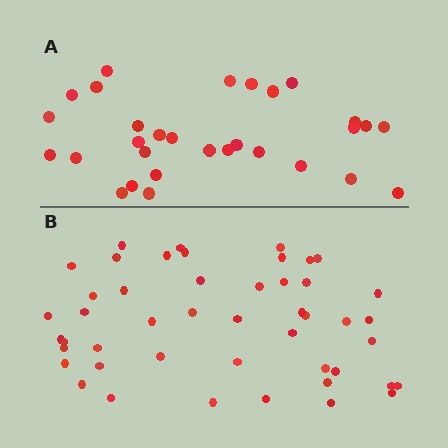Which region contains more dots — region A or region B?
Region B (the bottom region) has more dots.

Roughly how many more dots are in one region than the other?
Region B has approximately 15 more dots than region A.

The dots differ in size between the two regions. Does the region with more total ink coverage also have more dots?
No. Region A has more total ink coverage because its dots are larger, but region B actually contains more individual dots. Total area can be misleading — the number of items is what matters here.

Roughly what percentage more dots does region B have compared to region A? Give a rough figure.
About 55% more.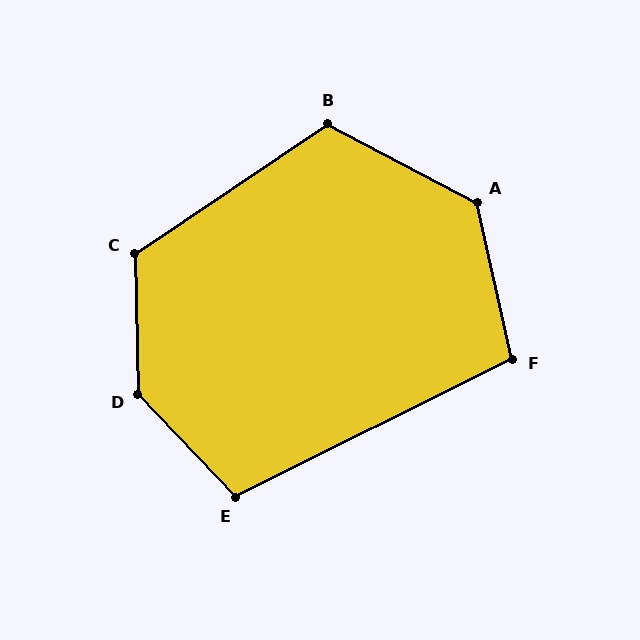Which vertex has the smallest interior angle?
F, at approximately 104 degrees.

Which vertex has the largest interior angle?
D, at approximately 138 degrees.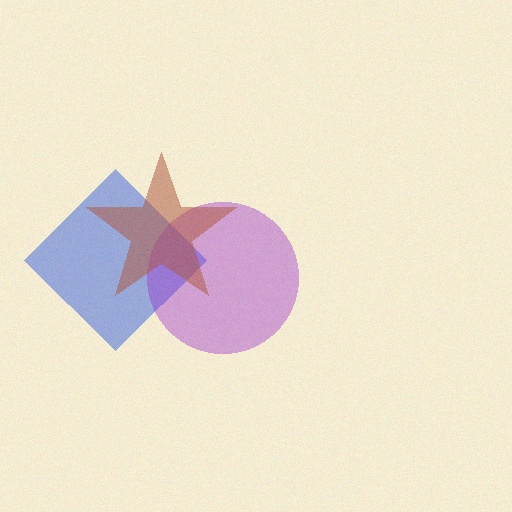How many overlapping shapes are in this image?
There are 3 overlapping shapes in the image.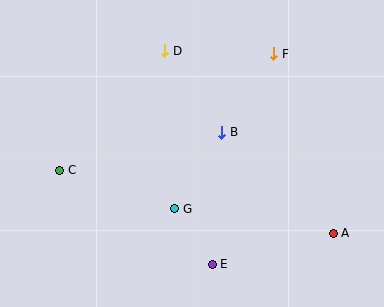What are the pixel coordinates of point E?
Point E is at (212, 264).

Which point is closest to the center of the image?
Point B at (222, 132) is closest to the center.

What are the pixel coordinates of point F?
Point F is at (274, 54).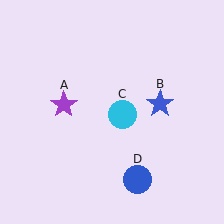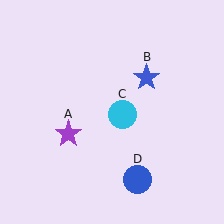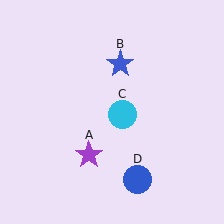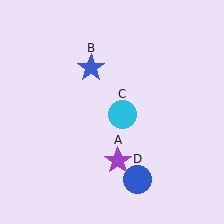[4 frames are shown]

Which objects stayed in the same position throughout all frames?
Cyan circle (object C) and blue circle (object D) remained stationary.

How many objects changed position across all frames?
2 objects changed position: purple star (object A), blue star (object B).